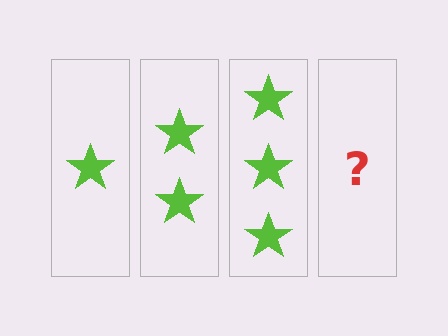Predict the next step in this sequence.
The next step is 4 stars.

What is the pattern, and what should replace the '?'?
The pattern is that each step adds one more star. The '?' should be 4 stars.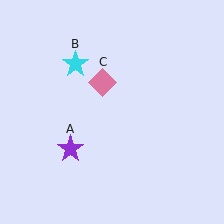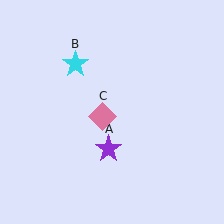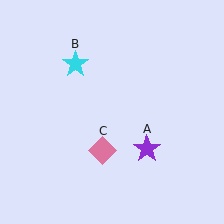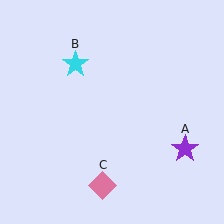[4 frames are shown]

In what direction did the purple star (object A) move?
The purple star (object A) moved right.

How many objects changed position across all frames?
2 objects changed position: purple star (object A), pink diamond (object C).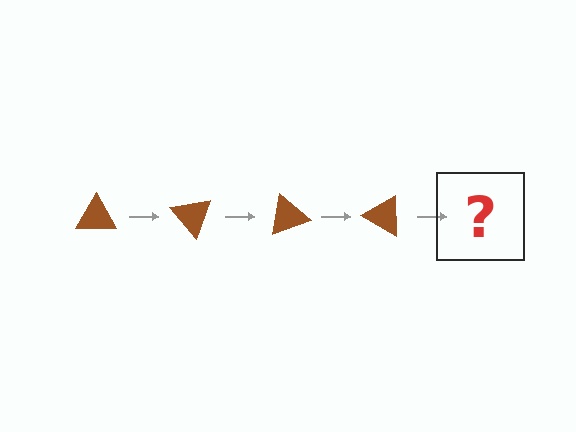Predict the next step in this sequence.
The next step is a brown triangle rotated 200 degrees.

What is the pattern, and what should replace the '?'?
The pattern is that the triangle rotates 50 degrees each step. The '?' should be a brown triangle rotated 200 degrees.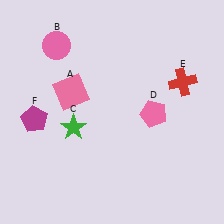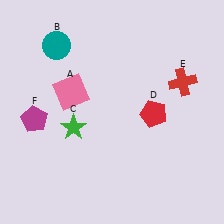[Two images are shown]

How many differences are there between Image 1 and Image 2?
There are 2 differences between the two images.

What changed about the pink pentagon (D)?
In Image 1, D is pink. In Image 2, it changed to red.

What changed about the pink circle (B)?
In Image 1, B is pink. In Image 2, it changed to teal.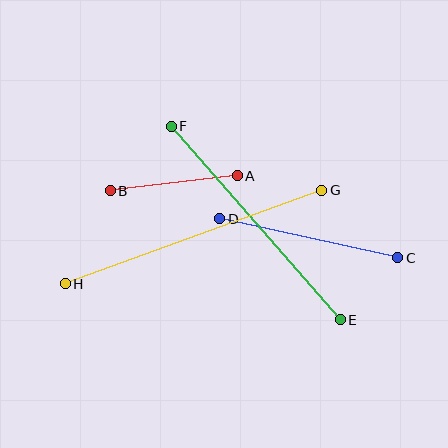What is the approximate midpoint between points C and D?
The midpoint is at approximately (309, 238) pixels.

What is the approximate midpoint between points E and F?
The midpoint is at approximately (256, 223) pixels.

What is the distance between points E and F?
The distance is approximately 257 pixels.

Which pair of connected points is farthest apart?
Points G and H are farthest apart.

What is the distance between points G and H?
The distance is approximately 273 pixels.